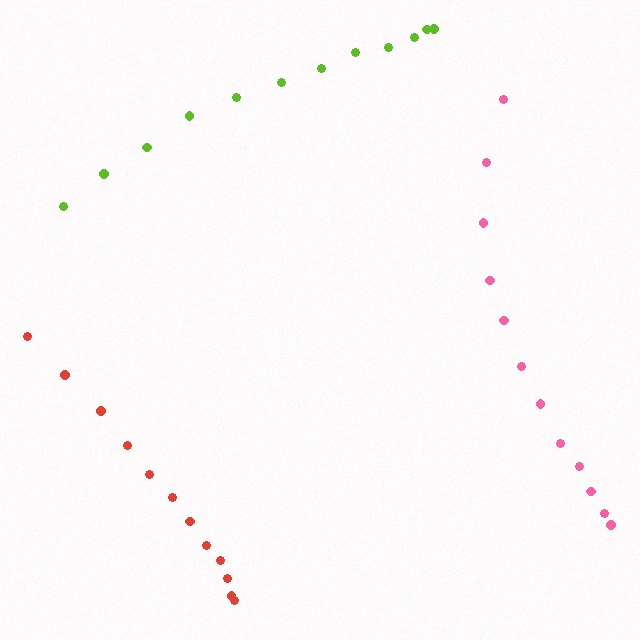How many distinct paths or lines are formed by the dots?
There are 3 distinct paths.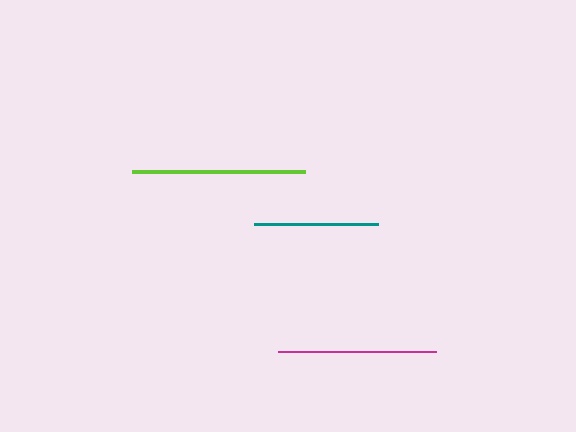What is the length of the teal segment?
The teal segment is approximately 124 pixels long.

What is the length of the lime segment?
The lime segment is approximately 173 pixels long.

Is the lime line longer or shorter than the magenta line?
The lime line is longer than the magenta line.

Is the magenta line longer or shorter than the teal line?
The magenta line is longer than the teal line.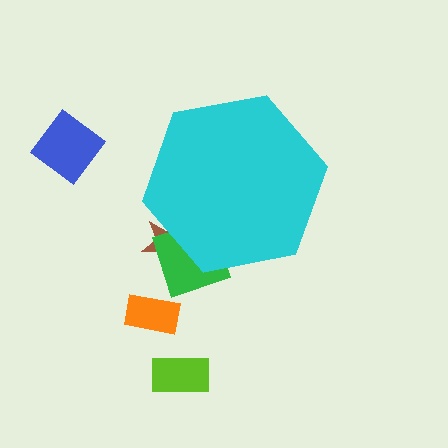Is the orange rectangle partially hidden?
No, the orange rectangle is fully visible.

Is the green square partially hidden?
Yes, the green square is partially hidden behind the cyan hexagon.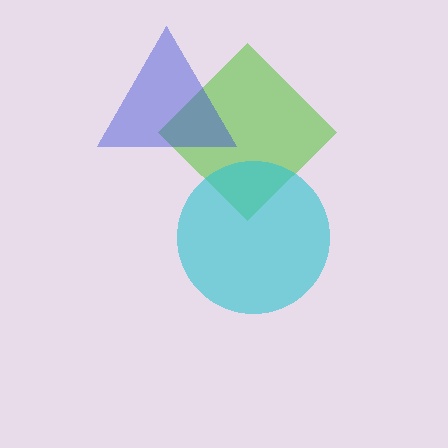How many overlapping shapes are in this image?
There are 3 overlapping shapes in the image.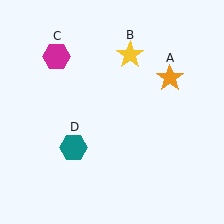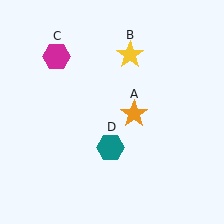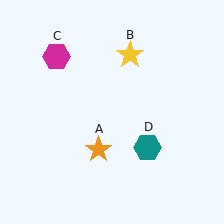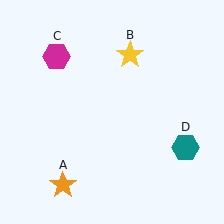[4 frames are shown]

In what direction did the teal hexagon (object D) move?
The teal hexagon (object D) moved right.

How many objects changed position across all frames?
2 objects changed position: orange star (object A), teal hexagon (object D).